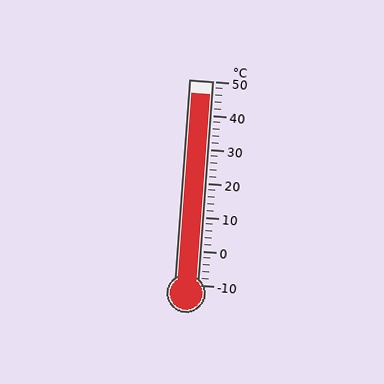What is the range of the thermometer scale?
The thermometer scale ranges from -10°C to 50°C.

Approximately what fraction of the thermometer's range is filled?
The thermometer is filled to approximately 95% of its range.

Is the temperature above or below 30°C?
The temperature is above 30°C.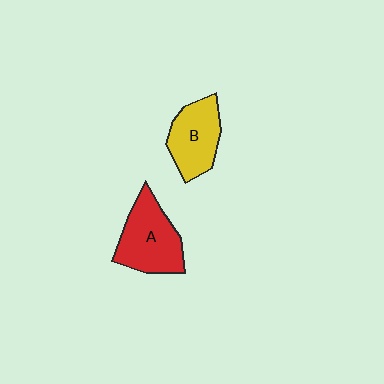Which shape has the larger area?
Shape A (red).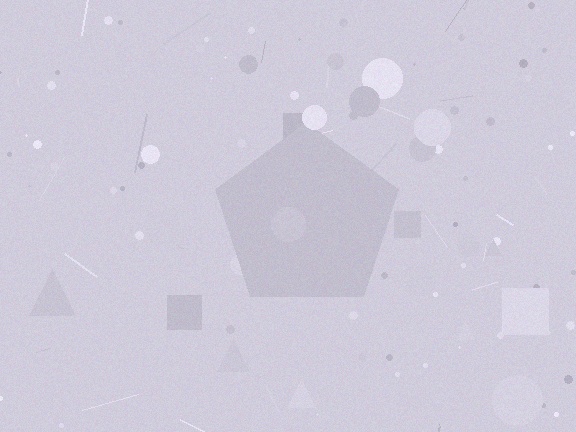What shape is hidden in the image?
A pentagon is hidden in the image.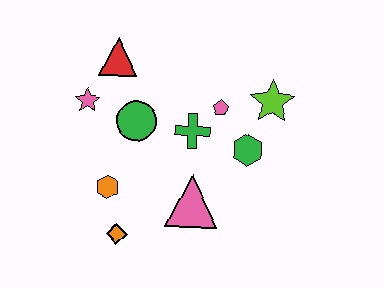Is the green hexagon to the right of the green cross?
Yes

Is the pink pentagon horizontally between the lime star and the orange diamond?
Yes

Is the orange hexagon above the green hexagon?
No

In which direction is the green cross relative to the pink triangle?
The green cross is above the pink triangle.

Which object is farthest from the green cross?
The orange diamond is farthest from the green cross.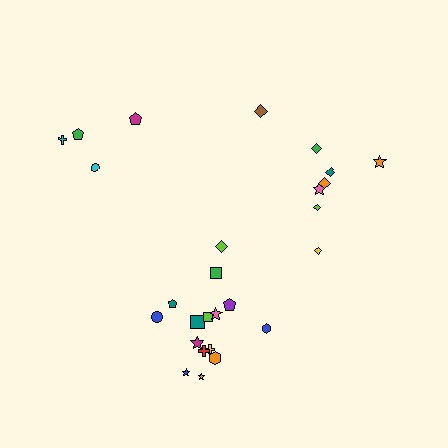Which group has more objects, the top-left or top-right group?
The top-right group.